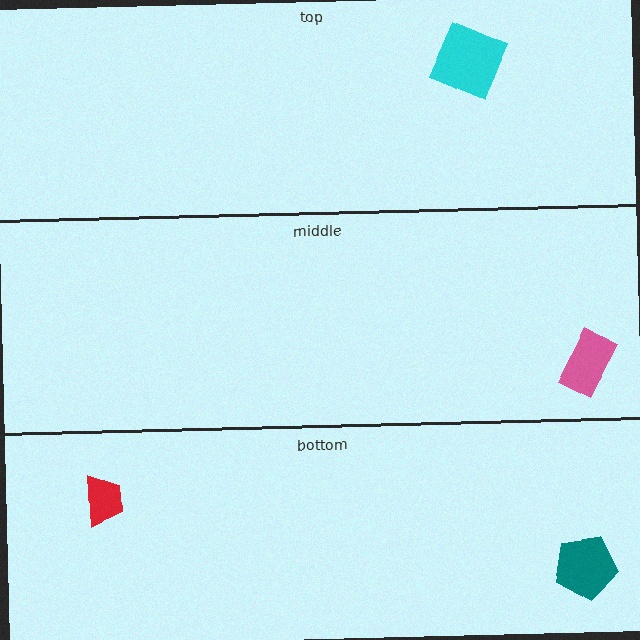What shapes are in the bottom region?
The teal pentagon, the red trapezoid.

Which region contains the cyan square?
The top region.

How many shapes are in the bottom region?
2.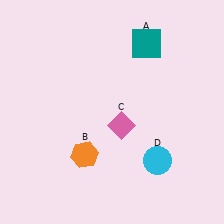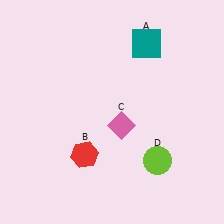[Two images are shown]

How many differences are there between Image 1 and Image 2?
There are 2 differences between the two images.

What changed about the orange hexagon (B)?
In Image 1, B is orange. In Image 2, it changed to red.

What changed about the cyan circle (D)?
In Image 1, D is cyan. In Image 2, it changed to lime.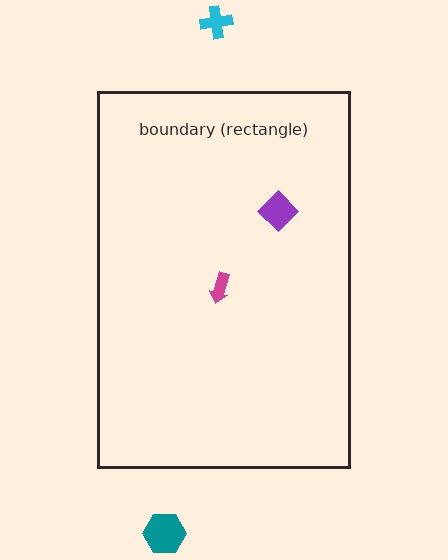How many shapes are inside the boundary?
2 inside, 2 outside.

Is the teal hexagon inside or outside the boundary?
Outside.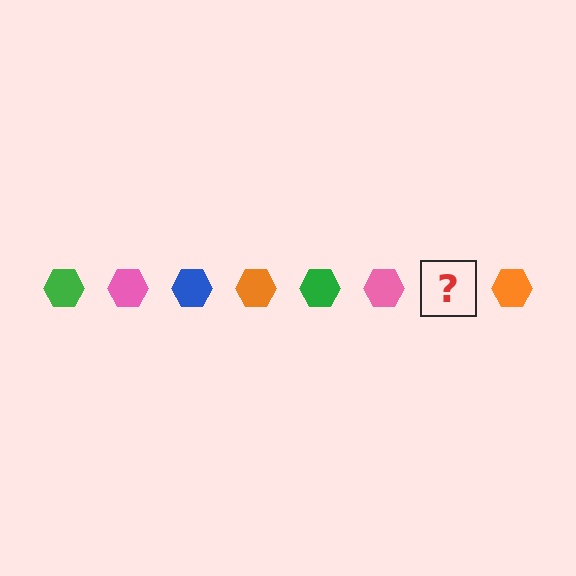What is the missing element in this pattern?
The missing element is a blue hexagon.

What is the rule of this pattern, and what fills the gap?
The rule is that the pattern cycles through green, pink, blue, orange hexagons. The gap should be filled with a blue hexagon.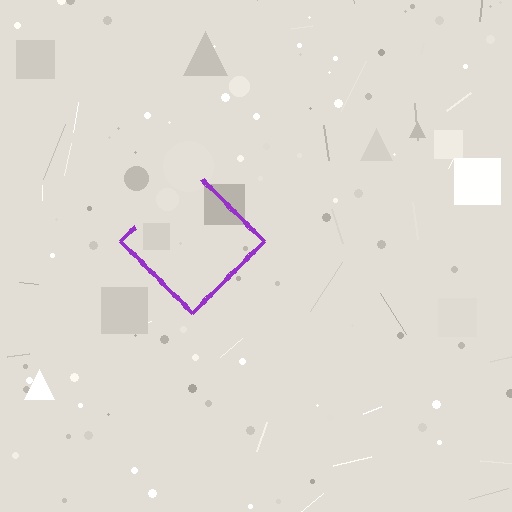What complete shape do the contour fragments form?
The contour fragments form a diamond.